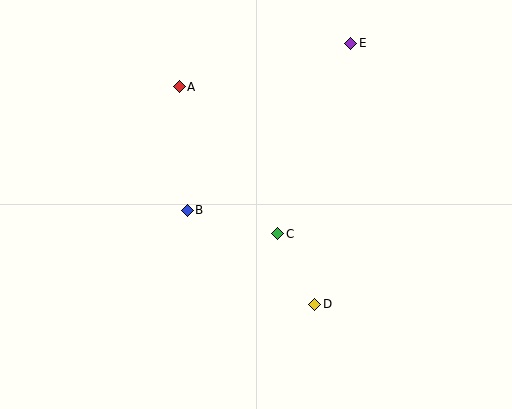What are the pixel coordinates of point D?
Point D is at (315, 304).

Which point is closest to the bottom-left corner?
Point B is closest to the bottom-left corner.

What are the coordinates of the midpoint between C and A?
The midpoint between C and A is at (229, 160).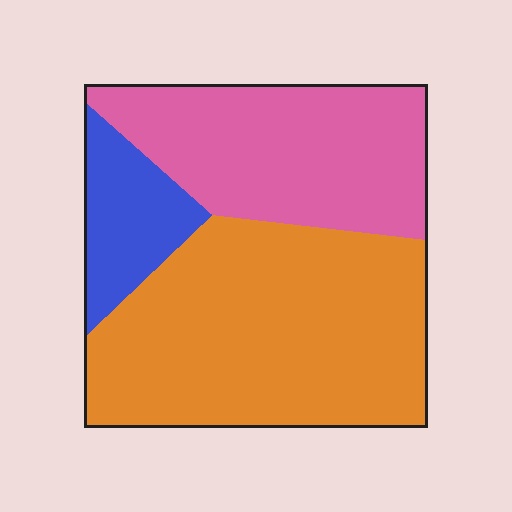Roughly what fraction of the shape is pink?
Pink takes up about one third (1/3) of the shape.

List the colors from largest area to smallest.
From largest to smallest: orange, pink, blue.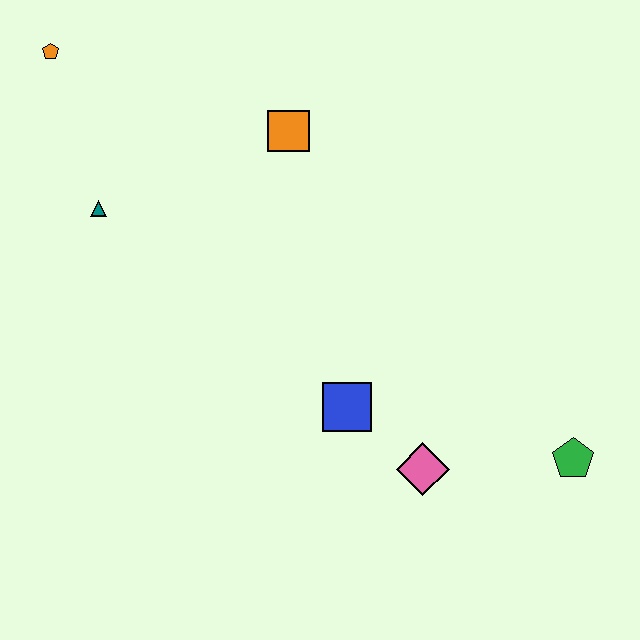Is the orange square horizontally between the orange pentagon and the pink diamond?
Yes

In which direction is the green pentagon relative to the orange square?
The green pentagon is below the orange square.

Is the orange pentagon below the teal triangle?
No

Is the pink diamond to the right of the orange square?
Yes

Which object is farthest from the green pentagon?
The orange pentagon is farthest from the green pentagon.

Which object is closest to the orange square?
The teal triangle is closest to the orange square.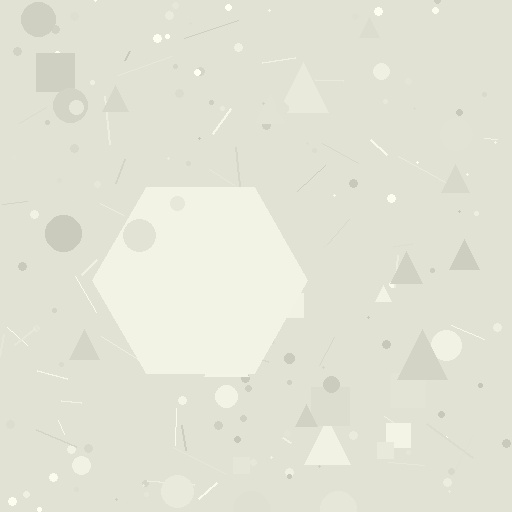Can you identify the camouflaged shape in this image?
The camouflaged shape is a hexagon.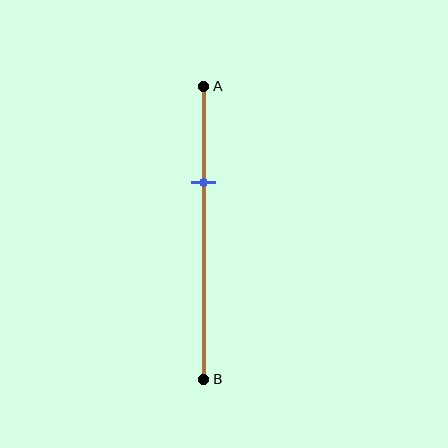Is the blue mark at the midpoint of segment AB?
No, the mark is at about 35% from A, not at the 50% midpoint.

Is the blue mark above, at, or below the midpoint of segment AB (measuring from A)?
The blue mark is above the midpoint of segment AB.